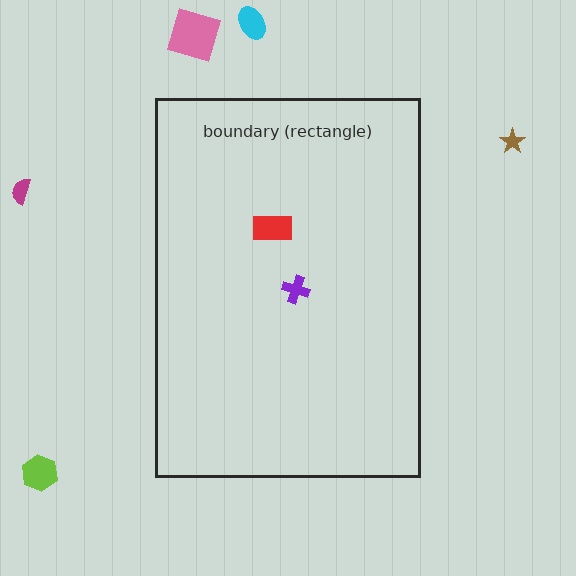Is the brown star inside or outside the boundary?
Outside.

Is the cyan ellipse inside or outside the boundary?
Outside.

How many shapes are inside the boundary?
2 inside, 5 outside.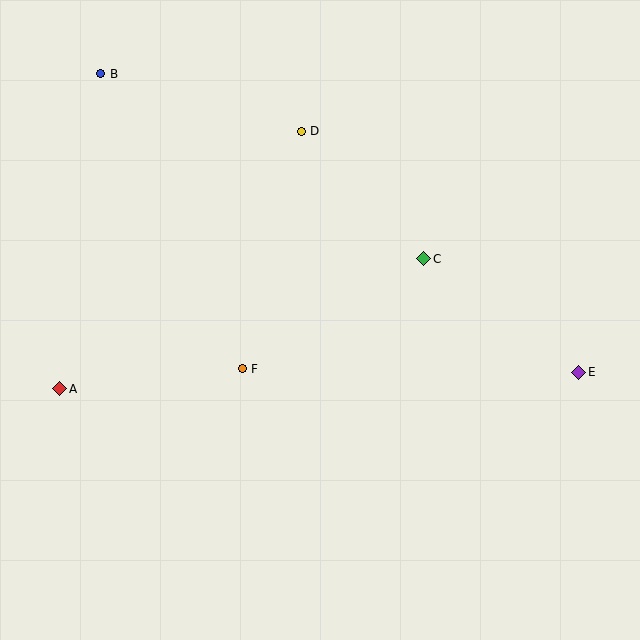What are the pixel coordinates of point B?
Point B is at (101, 74).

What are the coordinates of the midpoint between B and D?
The midpoint between B and D is at (201, 102).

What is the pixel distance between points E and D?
The distance between E and D is 368 pixels.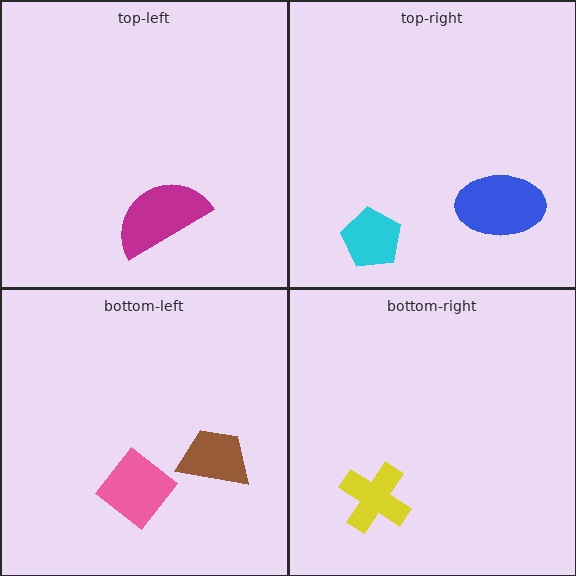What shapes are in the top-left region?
The magenta semicircle.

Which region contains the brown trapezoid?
The bottom-left region.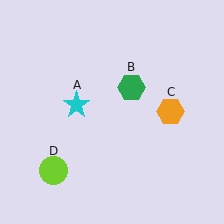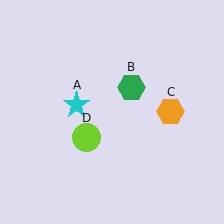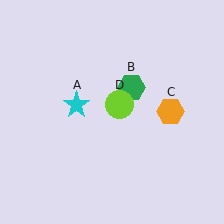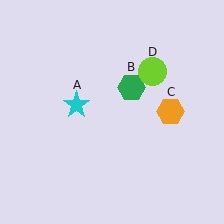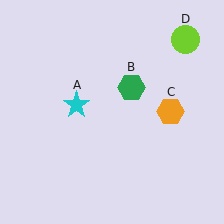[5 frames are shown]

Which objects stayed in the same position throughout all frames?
Cyan star (object A) and green hexagon (object B) and orange hexagon (object C) remained stationary.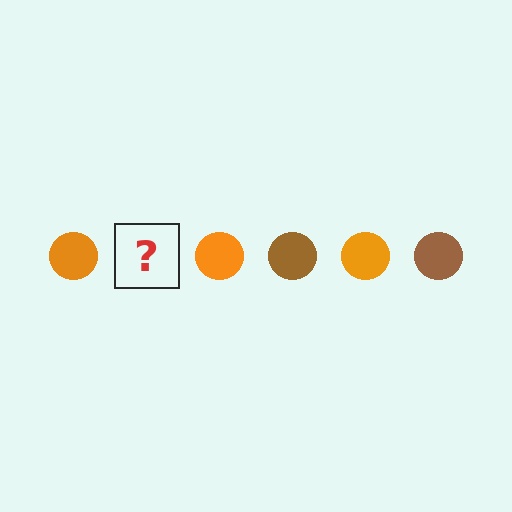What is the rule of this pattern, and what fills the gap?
The rule is that the pattern cycles through orange, brown circles. The gap should be filled with a brown circle.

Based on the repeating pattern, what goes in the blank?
The blank should be a brown circle.